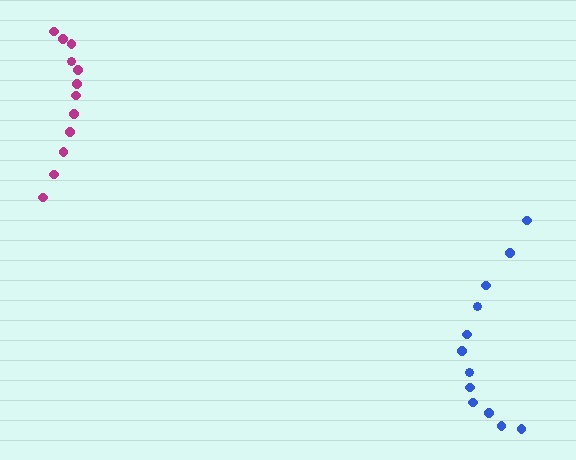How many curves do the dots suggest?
There are 2 distinct paths.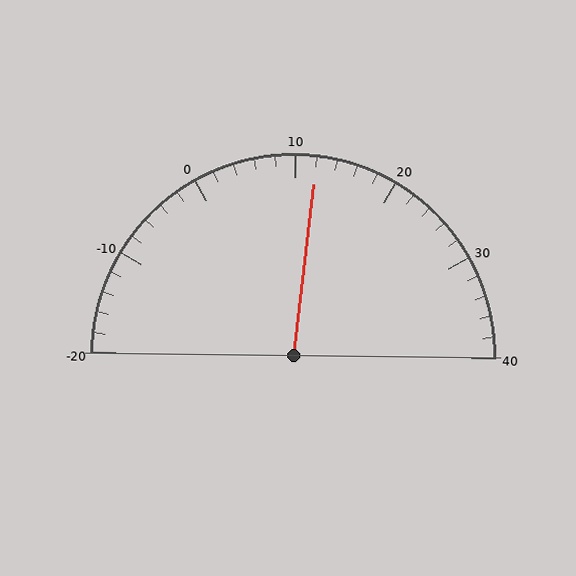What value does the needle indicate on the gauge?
The needle indicates approximately 12.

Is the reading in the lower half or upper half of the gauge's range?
The reading is in the upper half of the range (-20 to 40).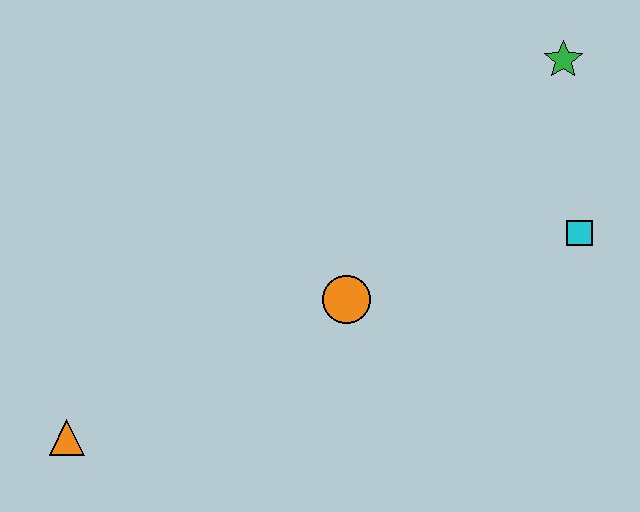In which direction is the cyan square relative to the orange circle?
The cyan square is to the right of the orange circle.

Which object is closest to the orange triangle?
The orange circle is closest to the orange triangle.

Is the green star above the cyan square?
Yes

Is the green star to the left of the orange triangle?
No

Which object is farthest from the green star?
The orange triangle is farthest from the green star.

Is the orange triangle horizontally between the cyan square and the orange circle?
No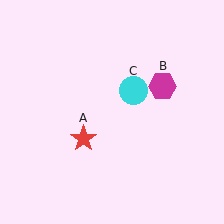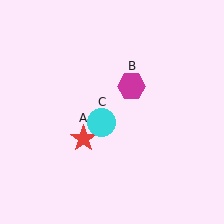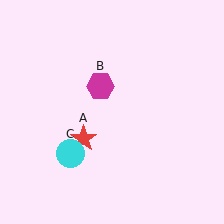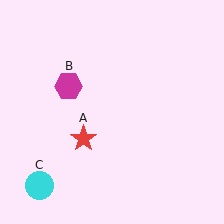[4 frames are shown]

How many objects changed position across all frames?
2 objects changed position: magenta hexagon (object B), cyan circle (object C).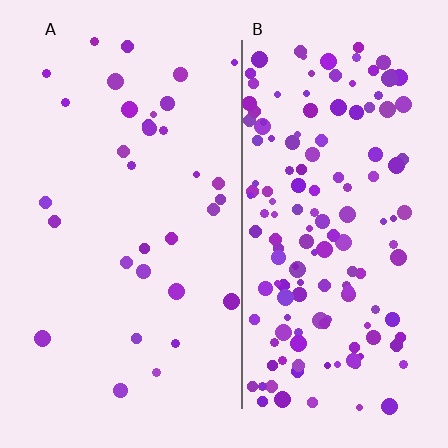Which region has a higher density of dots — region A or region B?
B (the right).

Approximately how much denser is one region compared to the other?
Approximately 4.7× — region B over region A.